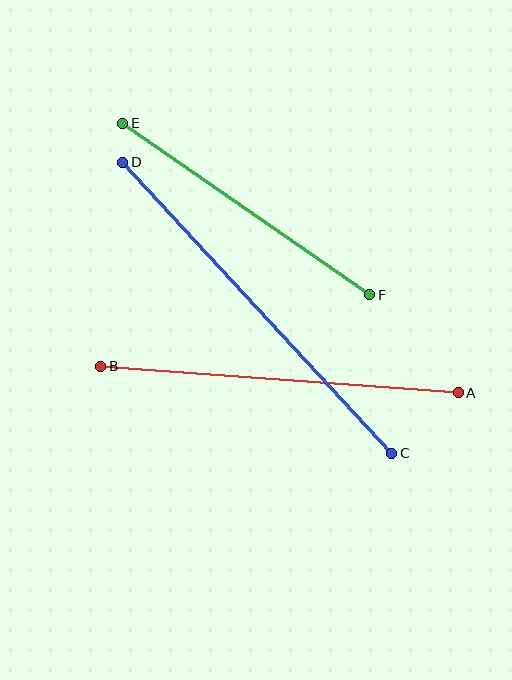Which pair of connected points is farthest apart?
Points C and D are farthest apart.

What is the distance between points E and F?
The distance is approximately 301 pixels.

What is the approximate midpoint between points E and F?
The midpoint is at approximately (246, 209) pixels.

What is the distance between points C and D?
The distance is approximately 397 pixels.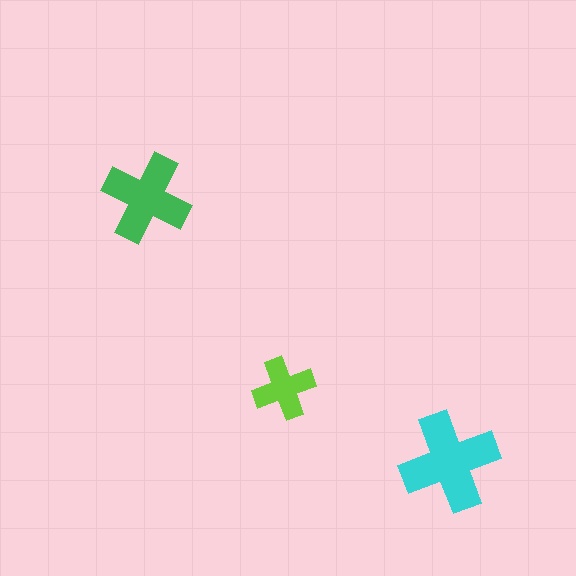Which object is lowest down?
The cyan cross is bottommost.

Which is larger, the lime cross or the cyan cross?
The cyan one.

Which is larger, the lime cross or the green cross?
The green one.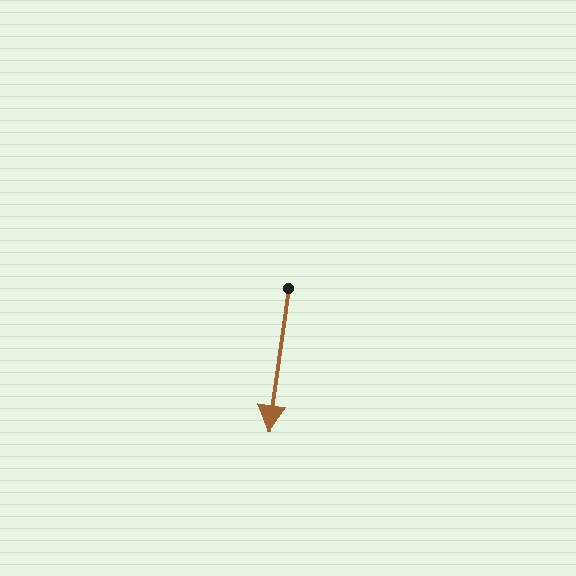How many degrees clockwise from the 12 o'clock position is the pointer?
Approximately 188 degrees.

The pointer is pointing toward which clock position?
Roughly 6 o'clock.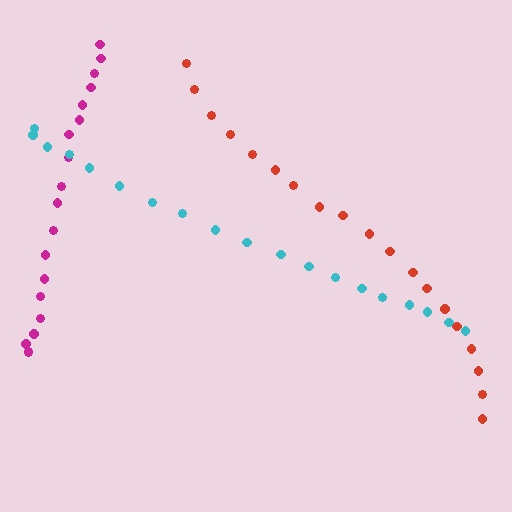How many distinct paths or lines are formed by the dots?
There are 3 distinct paths.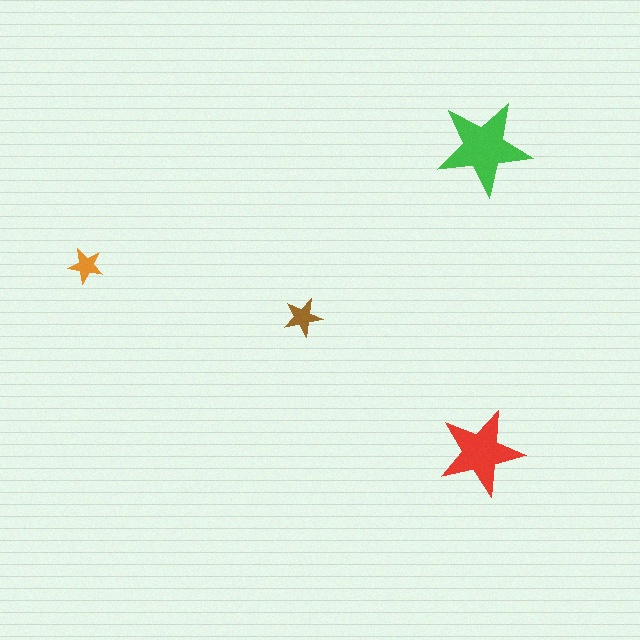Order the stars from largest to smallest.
the green one, the red one, the brown one, the orange one.